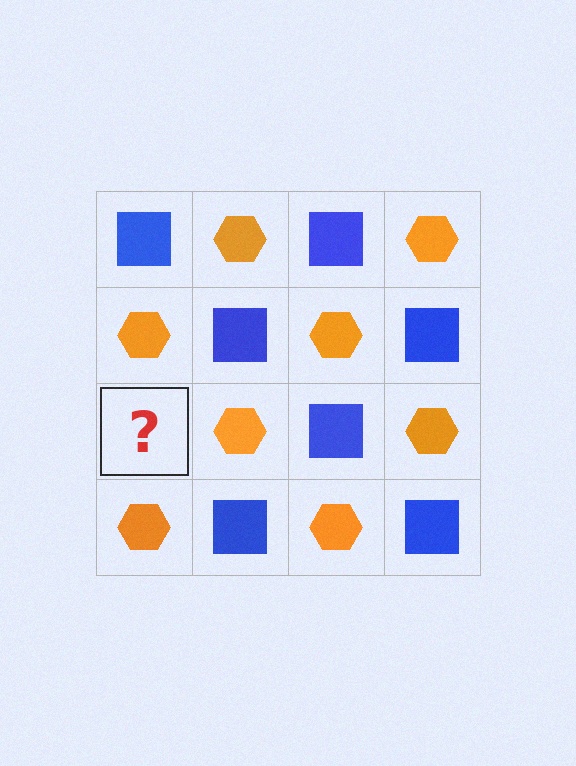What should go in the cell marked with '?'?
The missing cell should contain a blue square.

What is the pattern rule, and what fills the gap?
The rule is that it alternates blue square and orange hexagon in a checkerboard pattern. The gap should be filled with a blue square.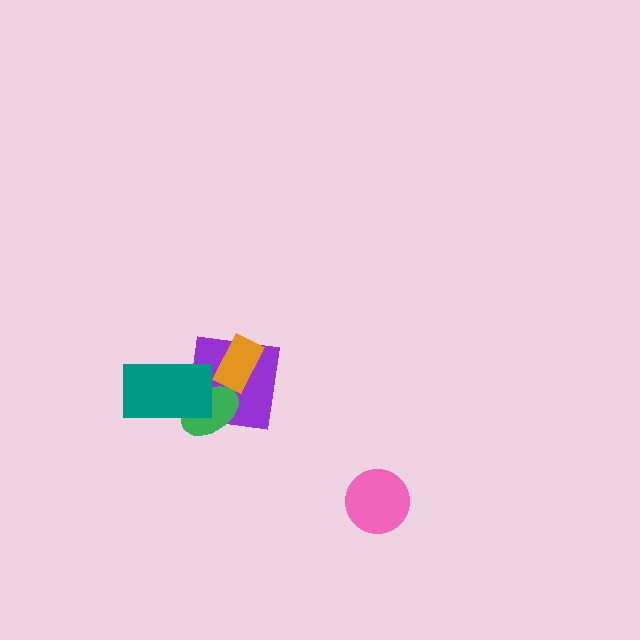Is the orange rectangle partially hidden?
No, no other shape covers it.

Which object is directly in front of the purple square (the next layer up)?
The green ellipse is directly in front of the purple square.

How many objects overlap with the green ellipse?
2 objects overlap with the green ellipse.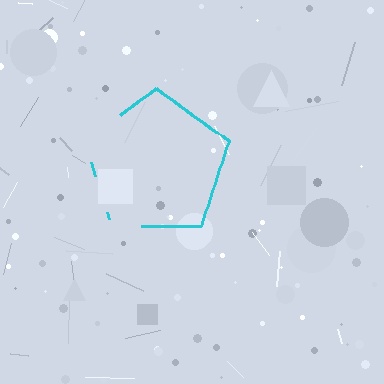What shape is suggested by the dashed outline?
The dashed outline suggests a pentagon.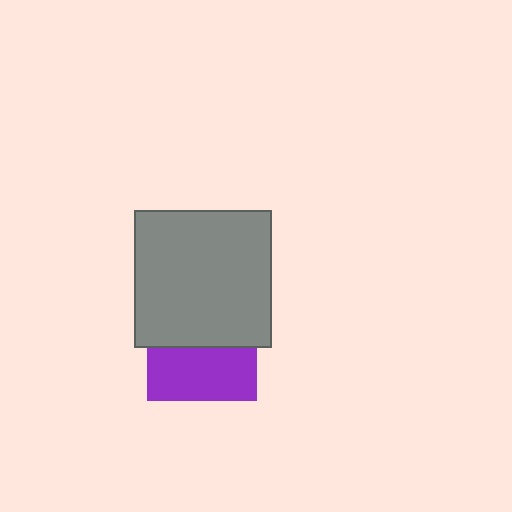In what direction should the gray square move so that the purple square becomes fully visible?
The gray square should move up. That is the shortest direction to clear the overlap and leave the purple square fully visible.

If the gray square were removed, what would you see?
You would see the complete purple square.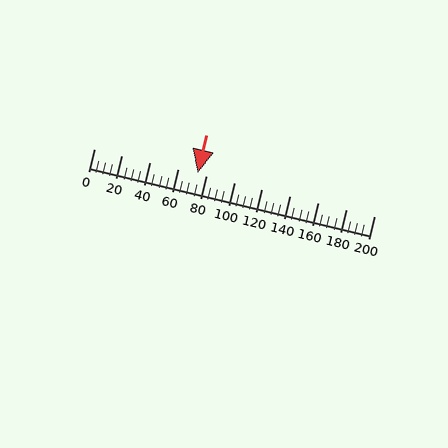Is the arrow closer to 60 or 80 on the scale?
The arrow is closer to 80.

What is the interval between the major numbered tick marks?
The major tick marks are spaced 20 units apart.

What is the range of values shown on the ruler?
The ruler shows values from 0 to 200.